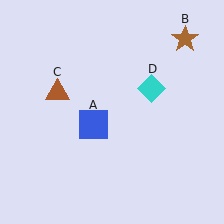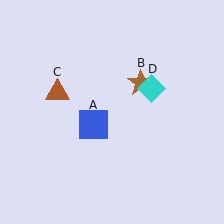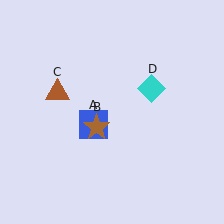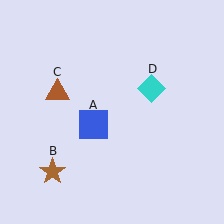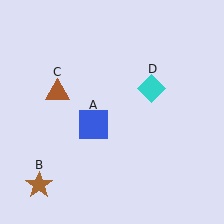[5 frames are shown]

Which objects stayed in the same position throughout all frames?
Blue square (object A) and brown triangle (object C) and cyan diamond (object D) remained stationary.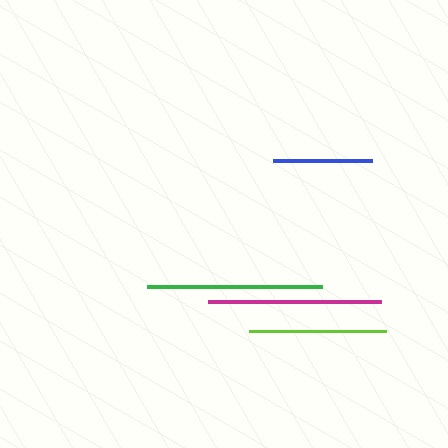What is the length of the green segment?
The green segment is approximately 175 pixels long.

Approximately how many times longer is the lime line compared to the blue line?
The lime line is approximately 1.4 times the length of the blue line.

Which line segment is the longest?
The green line is the longest at approximately 175 pixels.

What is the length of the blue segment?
The blue segment is approximately 100 pixels long.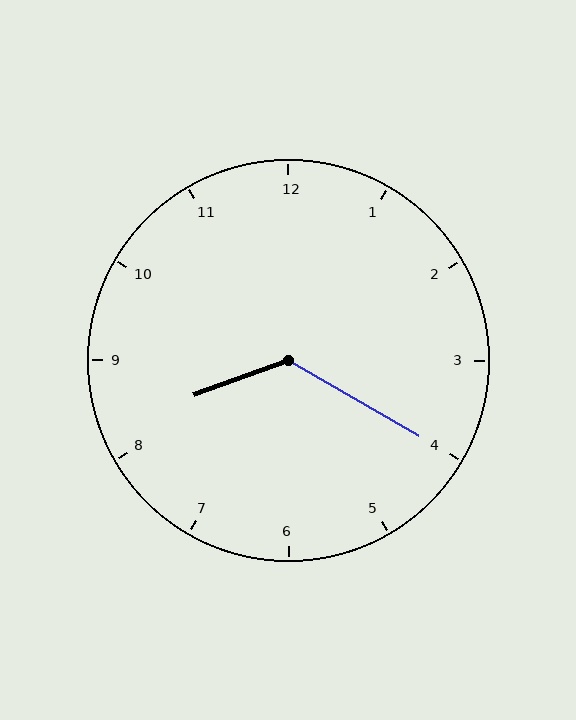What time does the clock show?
8:20.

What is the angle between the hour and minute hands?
Approximately 130 degrees.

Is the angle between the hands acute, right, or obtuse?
It is obtuse.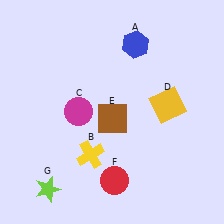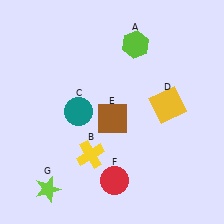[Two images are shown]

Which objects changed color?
A changed from blue to lime. C changed from magenta to teal.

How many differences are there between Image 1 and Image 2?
There are 2 differences between the two images.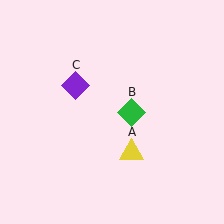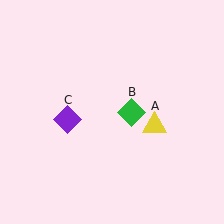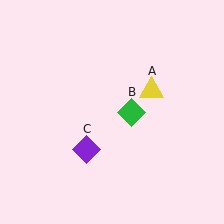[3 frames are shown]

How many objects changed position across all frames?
2 objects changed position: yellow triangle (object A), purple diamond (object C).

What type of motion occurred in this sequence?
The yellow triangle (object A), purple diamond (object C) rotated counterclockwise around the center of the scene.